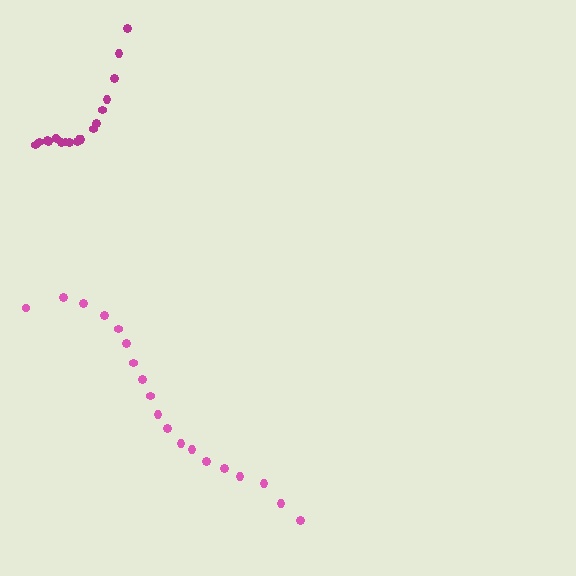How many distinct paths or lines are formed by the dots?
There are 2 distinct paths.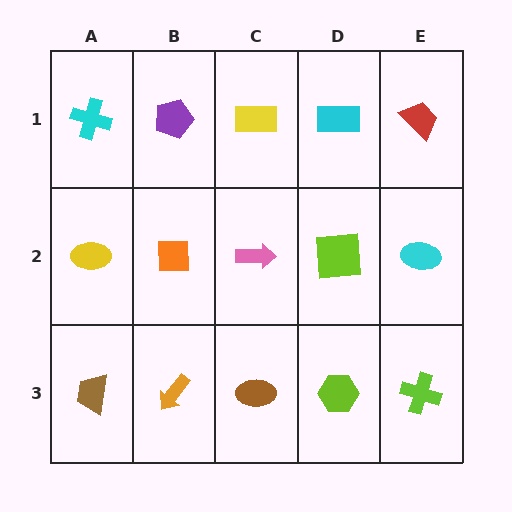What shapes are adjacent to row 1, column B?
An orange square (row 2, column B), a cyan cross (row 1, column A), a yellow rectangle (row 1, column C).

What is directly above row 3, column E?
A cyan ellipse.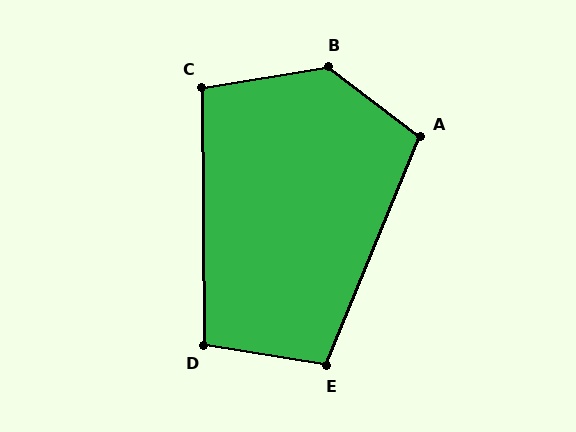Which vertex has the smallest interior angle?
C, at approximately 99 degrees.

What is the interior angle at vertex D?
Approximately 100 degrees (obtuse).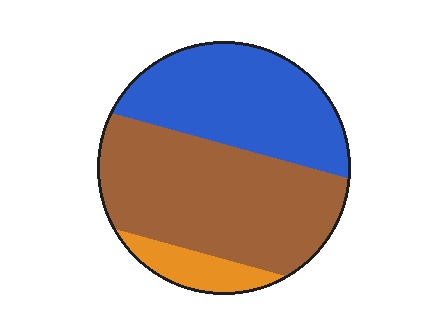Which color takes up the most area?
Brown, at roughly 50%.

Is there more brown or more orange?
Brown.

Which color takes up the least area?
Orange, at roughly 10%.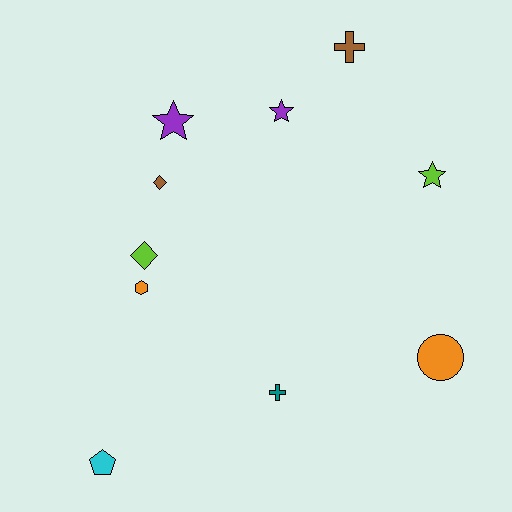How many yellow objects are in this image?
There are no yellow objects.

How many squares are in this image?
There are no squares.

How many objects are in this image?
There are 10 objects.